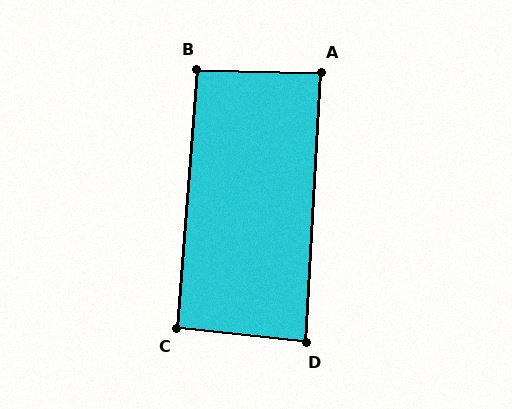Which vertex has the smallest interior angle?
D, at approximately 87 degrees.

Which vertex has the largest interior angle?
B, at approximately 93 degrees.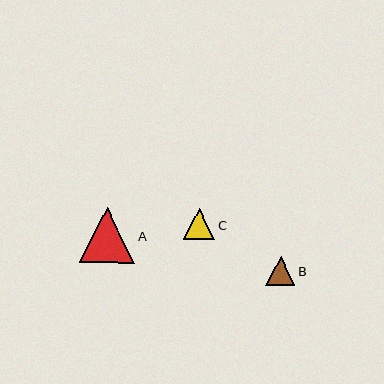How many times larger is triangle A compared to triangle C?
Triangle A is approximately 1.8 times the size of triangle C.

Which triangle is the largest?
Triangle A is the largest with a size of approximately 55 pixels.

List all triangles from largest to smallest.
From largest to smallest: A, C, B.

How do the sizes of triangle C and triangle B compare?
Triangle C and triangle B are approximately the same size.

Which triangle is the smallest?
Triangle B is the smallest with a size of approximately 29 pixels.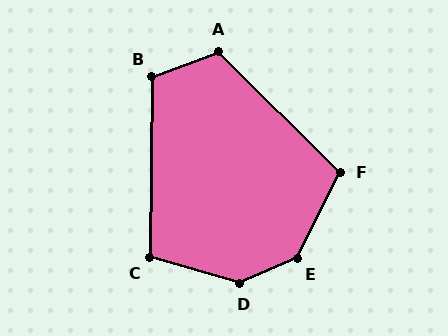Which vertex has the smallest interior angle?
C, at approximately 105 degrees.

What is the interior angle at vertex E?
Approximately 140 degrees (obtuse).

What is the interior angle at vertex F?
Approximately 108 degrees (obtuse).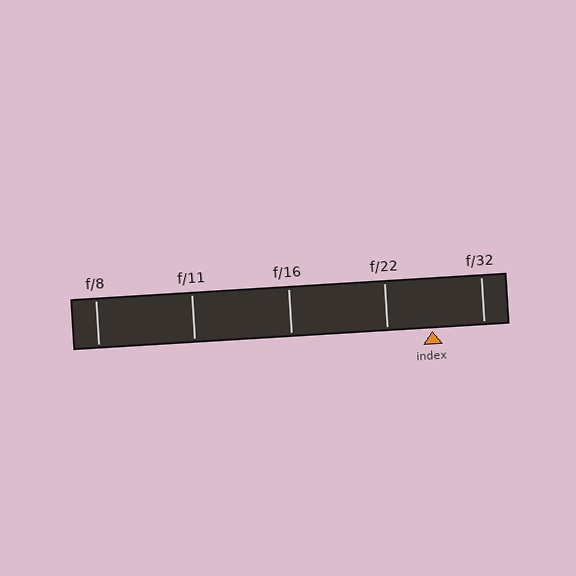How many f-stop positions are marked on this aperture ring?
There are 5 f-stop positions marked.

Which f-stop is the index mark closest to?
The index mark is closest to f/22.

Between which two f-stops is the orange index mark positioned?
The index mark is between f/22 and f/32.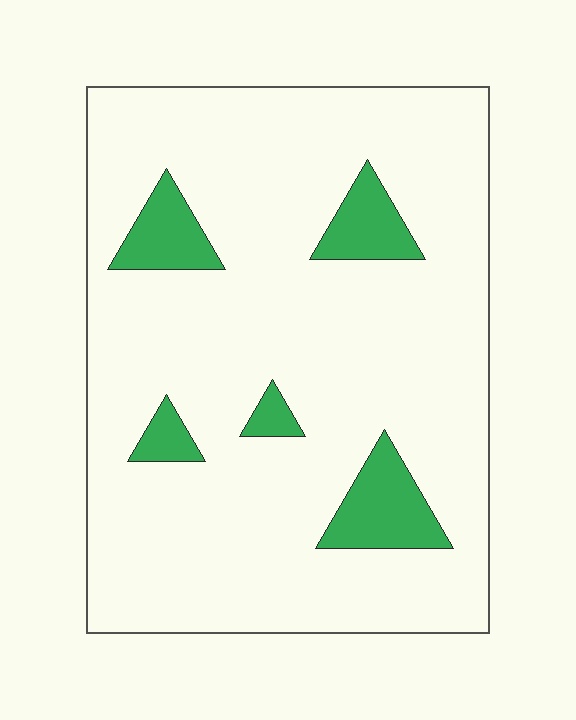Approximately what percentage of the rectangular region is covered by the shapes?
Approximately 10%.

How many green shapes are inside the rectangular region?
5.